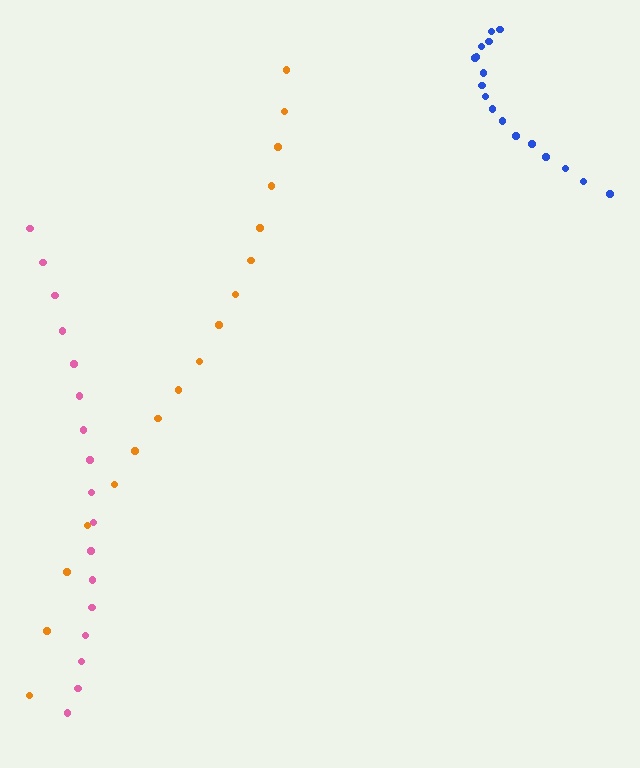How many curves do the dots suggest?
There are 3 distinct paths.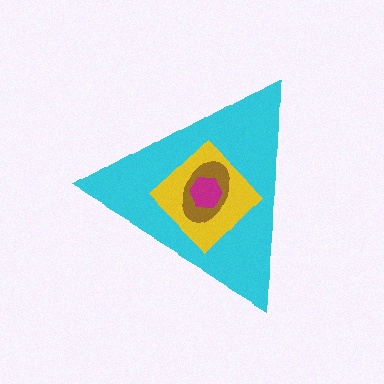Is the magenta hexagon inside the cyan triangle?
Yes.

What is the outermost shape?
The cyan triangle.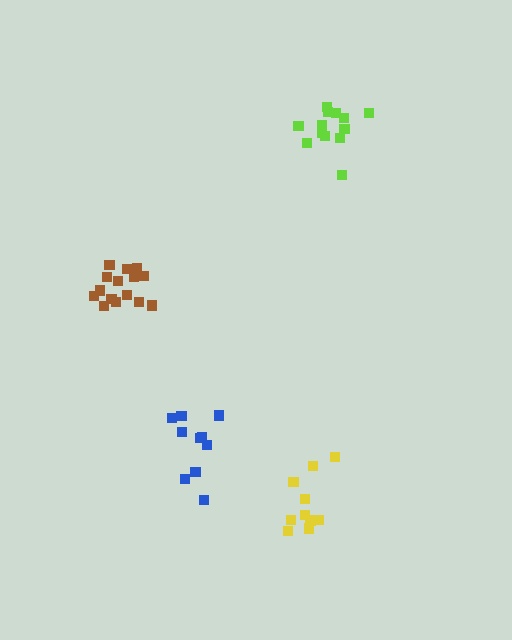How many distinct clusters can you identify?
There are 4 distinct clusters.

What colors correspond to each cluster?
The clusters are colored: brown, lime, yellow, blue.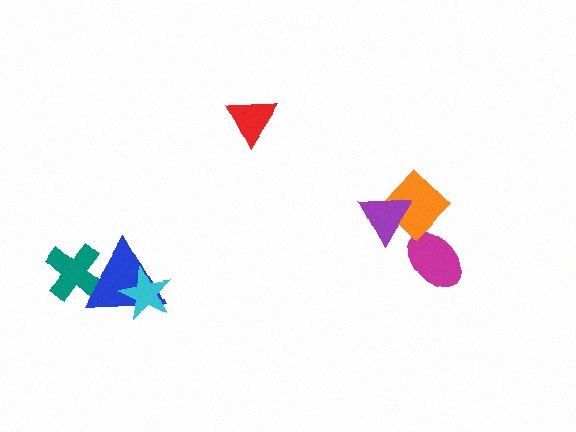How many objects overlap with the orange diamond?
2 objects overlap with the orange diamond.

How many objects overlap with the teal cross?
1 object overlaps with the teal cross.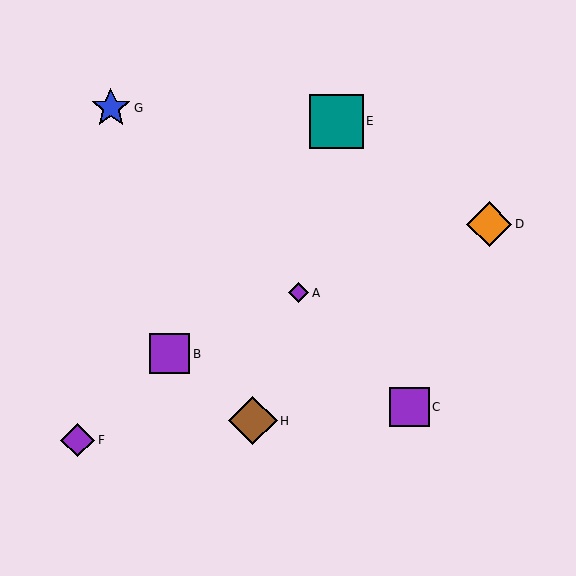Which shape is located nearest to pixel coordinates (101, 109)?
The blue star (labeled G) at (111, 108) is nearest to that location.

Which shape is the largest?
The teal square (labeled E) is the largest.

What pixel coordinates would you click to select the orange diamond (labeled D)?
Click at (489, 224) to select the orange diamond D.